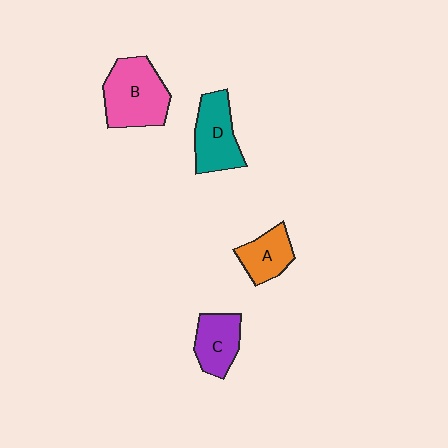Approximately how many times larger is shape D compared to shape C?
Approximately 1.2 times.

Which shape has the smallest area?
Shape A (orange).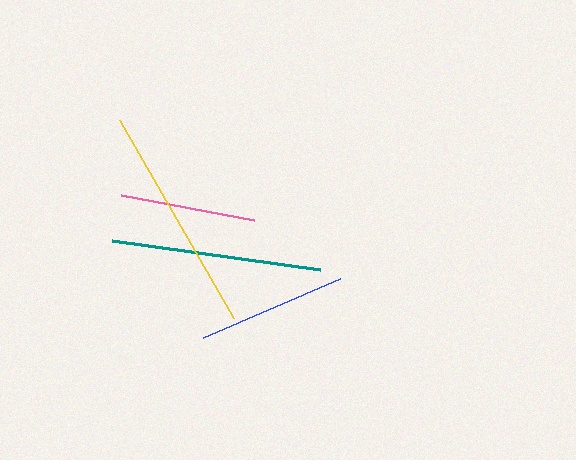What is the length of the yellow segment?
The yellow segment is approximately 228 pixels long.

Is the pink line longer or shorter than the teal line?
The teal line is longer than the pink line.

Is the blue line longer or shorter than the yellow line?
The yellow line is longer than the blue line.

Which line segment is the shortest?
The pink line is the shortest at approximately 135 pixels.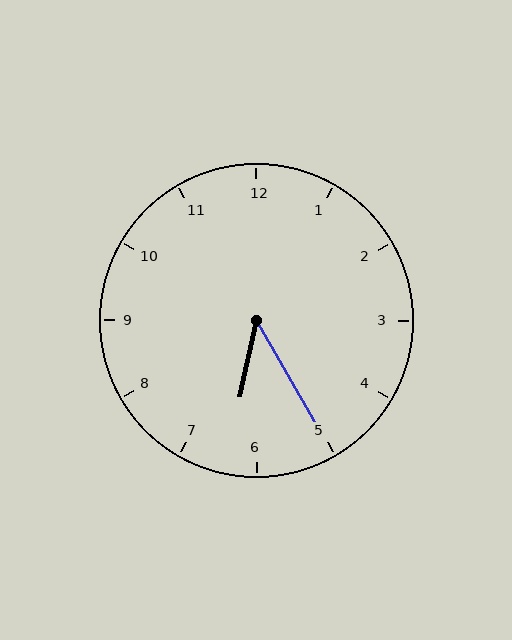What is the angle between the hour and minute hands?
Approximately 42 degrees.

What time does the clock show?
6:25.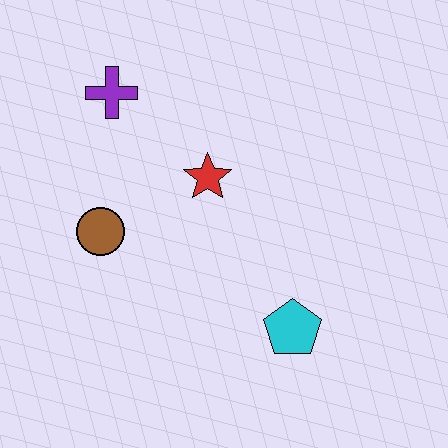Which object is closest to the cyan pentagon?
The red star is closest to the cyan pentagon.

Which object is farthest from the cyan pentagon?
The purple cross is farthest from the cyan pentagon.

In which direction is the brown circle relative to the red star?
The brown circle is to the left of the red star.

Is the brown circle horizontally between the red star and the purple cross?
No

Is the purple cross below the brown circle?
No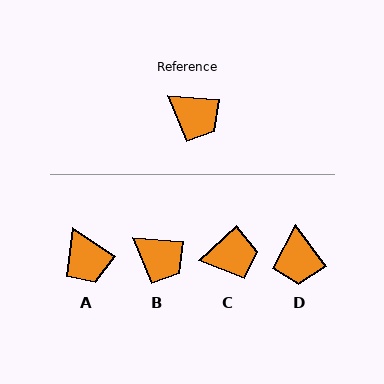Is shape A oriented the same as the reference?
No, it is off by about 30 degrees.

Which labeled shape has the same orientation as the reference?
B.